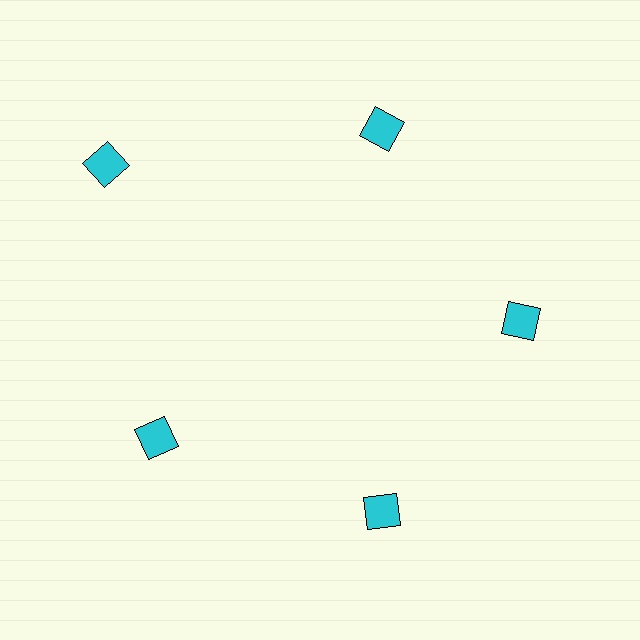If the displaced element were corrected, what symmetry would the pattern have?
It would have 5-fold rotational symmetry — the pattern would map onto itself every 72 degrees.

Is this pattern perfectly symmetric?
No. The 5 cyan squares are arranged in a ring, but one element near the 10 o'clock position is pushed outward from the center, breaking the 5-fold rotational symmetry.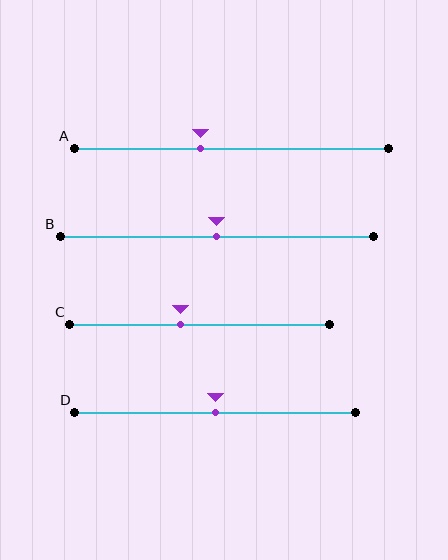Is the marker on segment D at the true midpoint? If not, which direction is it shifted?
Yes, the marker on segment D is at the true midpoint.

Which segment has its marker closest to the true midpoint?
Segment B has its marker closest to the true midpoint.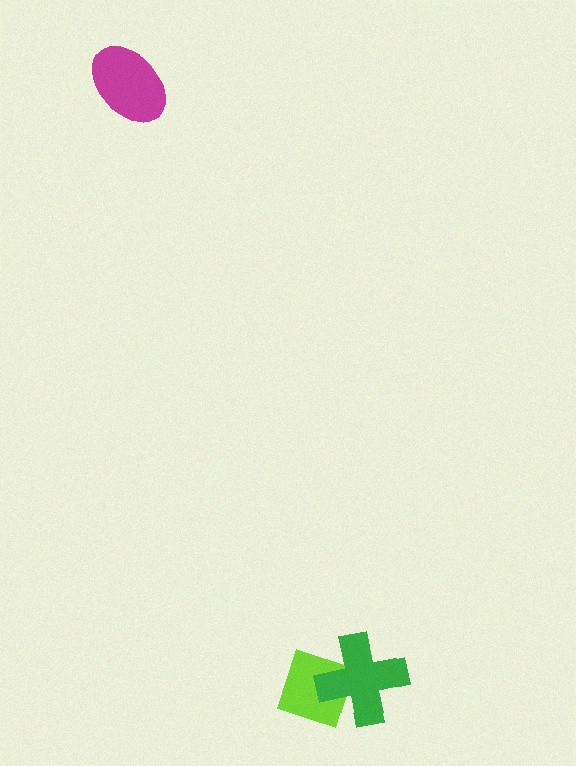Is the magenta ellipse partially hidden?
No, no other shape covers it.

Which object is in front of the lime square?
The green cross is in front of the lime square.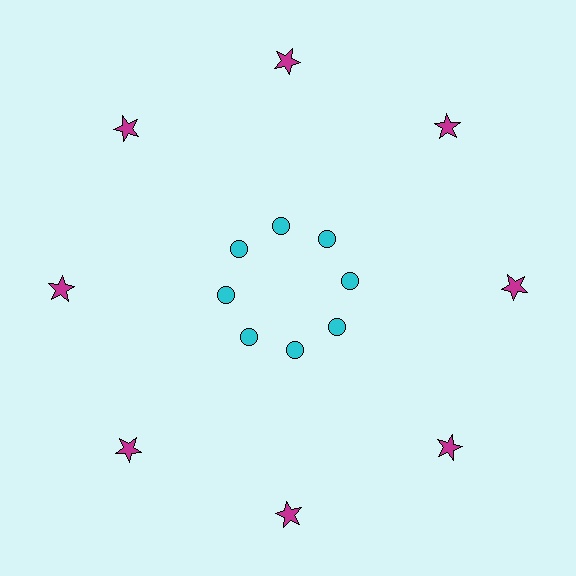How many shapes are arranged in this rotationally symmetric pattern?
There are 16 shapes, arranged in 8 groups of 2.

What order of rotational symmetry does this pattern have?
This pattern has 8-fold rotational symmetry.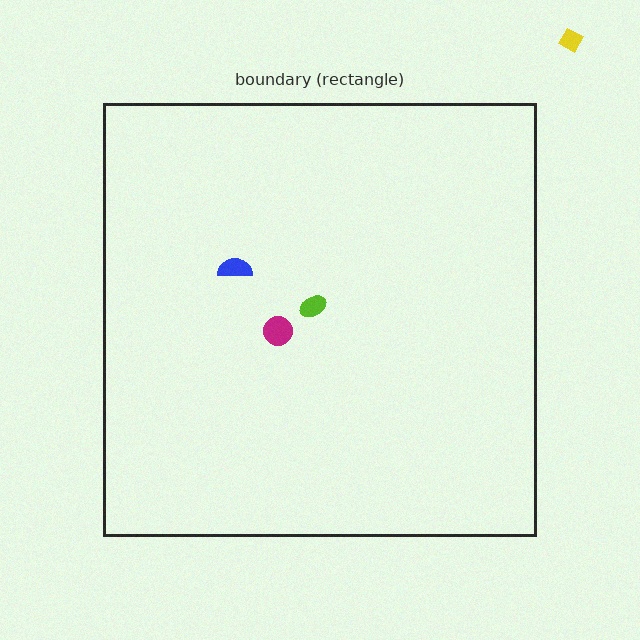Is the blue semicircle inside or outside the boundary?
Inside.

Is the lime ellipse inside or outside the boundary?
Inside.